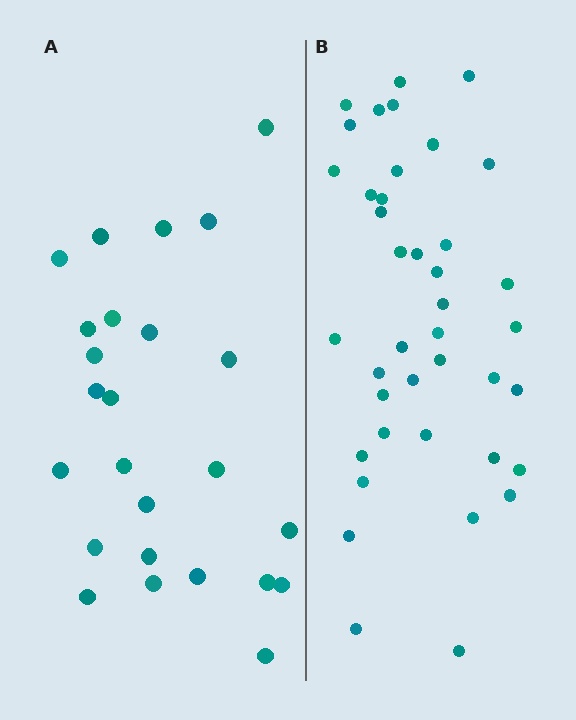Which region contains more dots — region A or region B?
Region B (the right region) has more dots.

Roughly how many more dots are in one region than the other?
Region B has approximately 15 more dots than region A.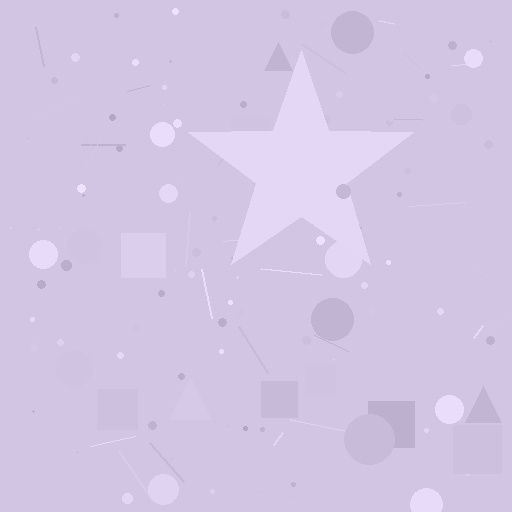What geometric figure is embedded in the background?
A star is embedded in the background.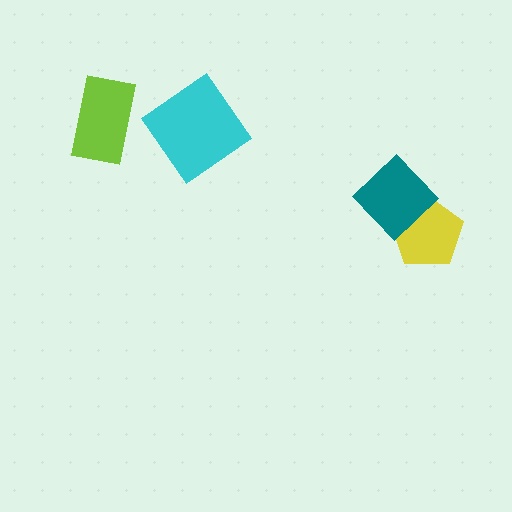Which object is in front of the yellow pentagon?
The teal diamond is in front of the yellow pentagon.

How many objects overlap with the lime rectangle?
0 objects overlap with the lime rectangle.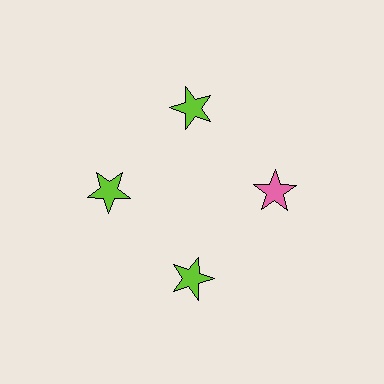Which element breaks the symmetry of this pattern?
The pink star at roughly the 3 o'clock position breaks the symmetry. All other shapes are lime stars.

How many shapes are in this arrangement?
There are 4 shapes arranged in a ring pattern.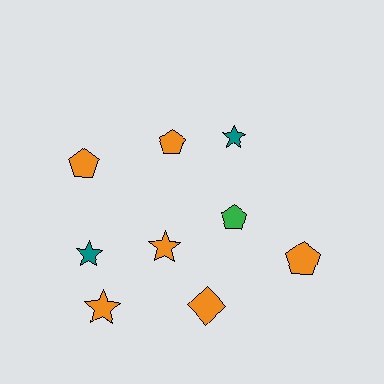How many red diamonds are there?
There are no red diamonds.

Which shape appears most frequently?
Pentagon, with 4 objects.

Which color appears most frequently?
Orange, with 6 objects.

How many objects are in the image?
There are 9 objects.